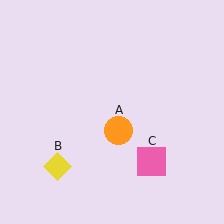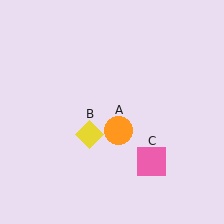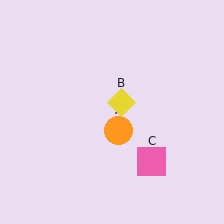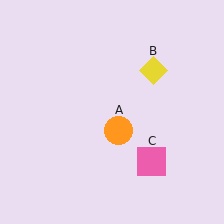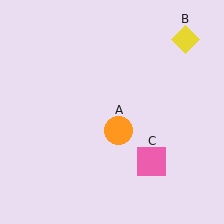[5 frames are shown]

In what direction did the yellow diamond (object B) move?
The yellow diamond (object B) moved up and to the right.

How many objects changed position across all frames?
1 object changed position: yellow diamond (object B).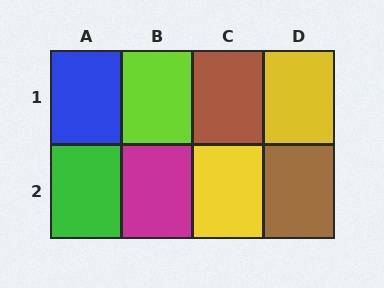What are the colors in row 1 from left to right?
Blue, lime, brown, yellow.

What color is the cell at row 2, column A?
Green.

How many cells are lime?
1 cell is lime.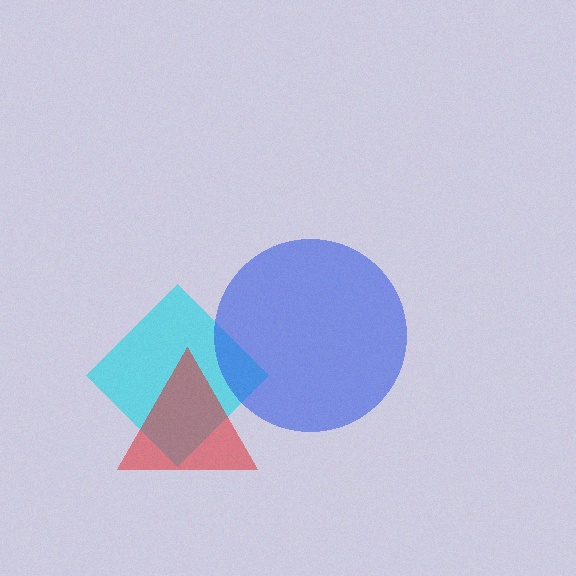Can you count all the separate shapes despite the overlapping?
Yes, there are 3 separate shapes.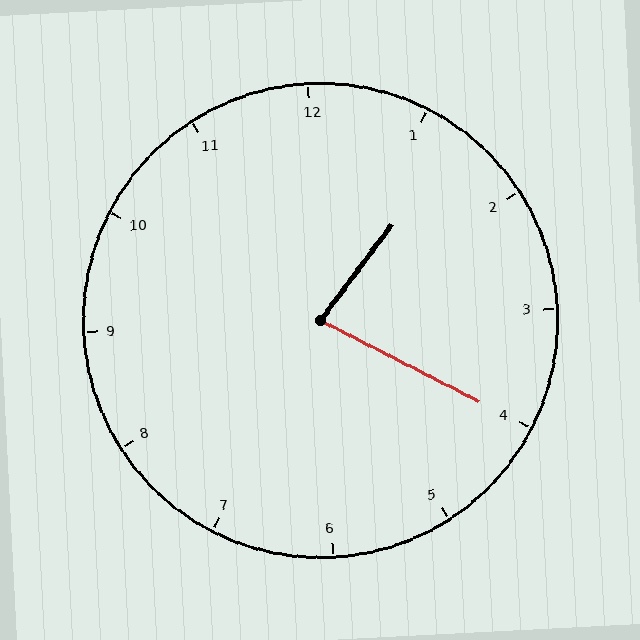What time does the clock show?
1:20.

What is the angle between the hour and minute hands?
Approximately 80 degrees.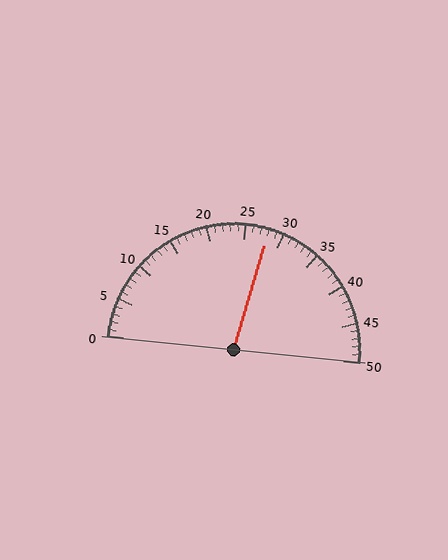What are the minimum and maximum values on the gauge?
The gauge ranges from 0 to 50.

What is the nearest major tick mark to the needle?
The nearest major tick mark is 30.